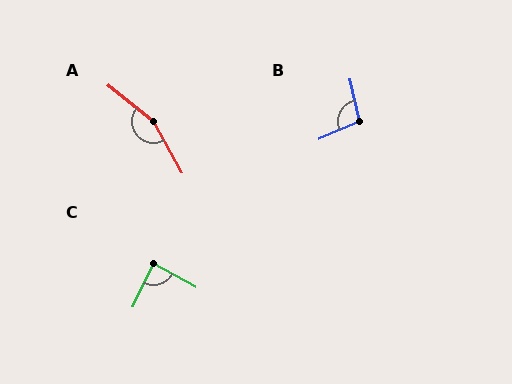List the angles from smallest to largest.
C (87°), B (101°), A (158°).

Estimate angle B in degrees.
Approximately 101 degrees.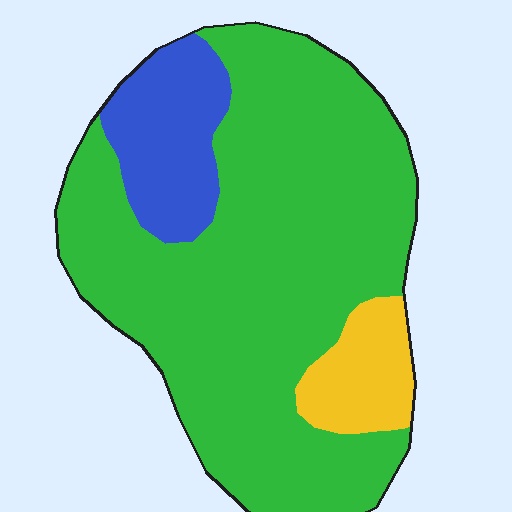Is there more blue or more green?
Green.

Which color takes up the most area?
Green, at roughly 75%.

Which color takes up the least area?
Yellow, at roughly 10%.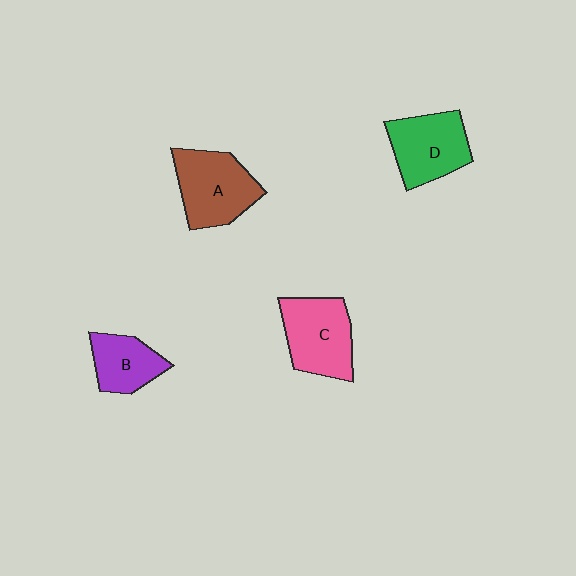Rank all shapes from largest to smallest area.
From largest to smallest: A (brown), C (pink), D (green), B (purple).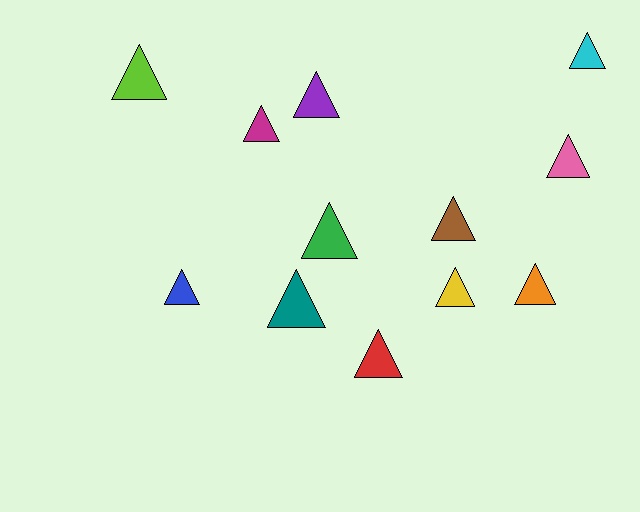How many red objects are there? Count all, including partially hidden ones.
There is 1 red object.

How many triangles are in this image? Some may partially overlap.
There are 12 triangles.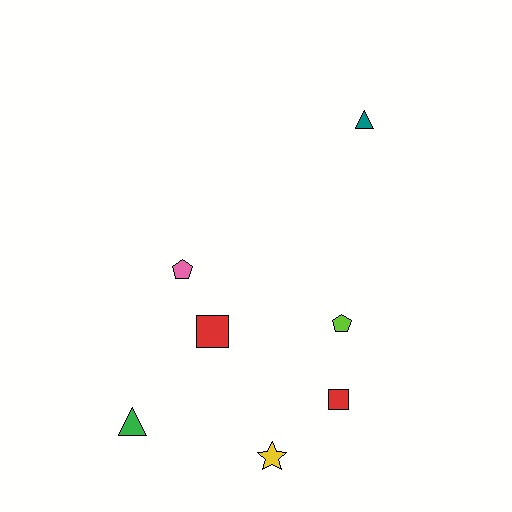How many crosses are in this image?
There are no crosses.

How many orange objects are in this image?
There are no orange objects.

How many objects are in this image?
There are 7 objects.